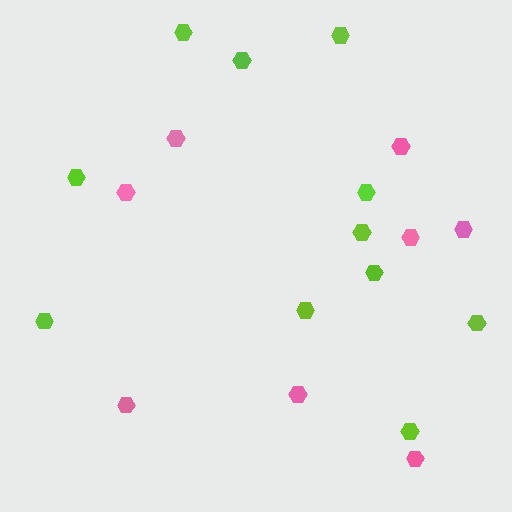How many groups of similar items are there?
There are 2 groups: one group of pink hexagons (8) and one group of lime hexagons (11).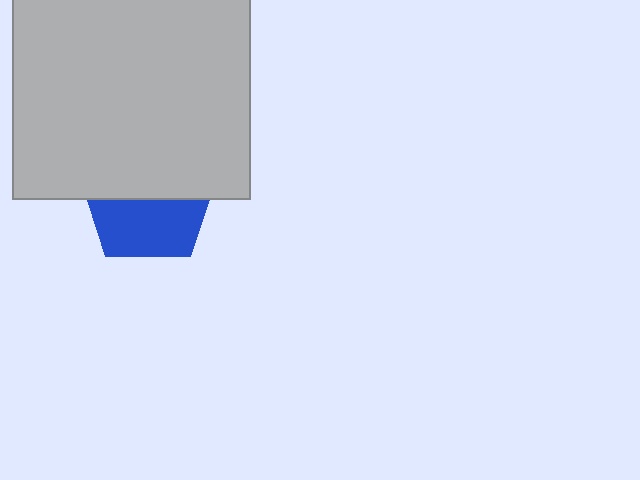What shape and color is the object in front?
The object in front is a light gray rectangle.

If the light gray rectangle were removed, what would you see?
You would see the complete blue pentagon.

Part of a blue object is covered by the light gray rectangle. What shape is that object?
It is a pentagon.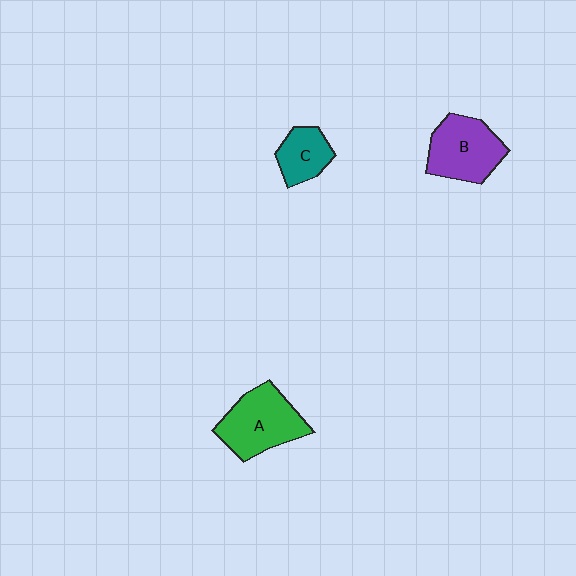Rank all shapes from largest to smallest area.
From largest to smallest: A (green), B (purple), C (teal).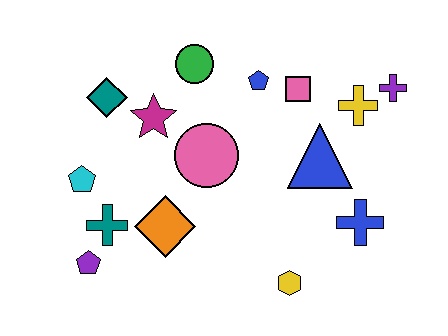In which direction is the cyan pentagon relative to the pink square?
The cyan pentagon is to the left of the pink square.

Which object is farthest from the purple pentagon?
The purple cross is farthest from the purple pentagon.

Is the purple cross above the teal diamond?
Yes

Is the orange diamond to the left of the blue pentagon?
Yes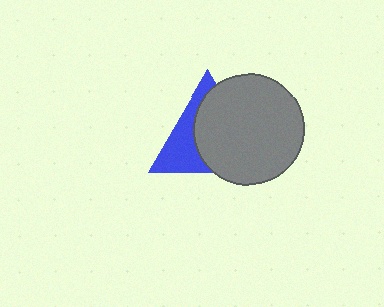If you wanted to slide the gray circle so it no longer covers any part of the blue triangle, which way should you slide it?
Slide it right — that is the most direct way to separate the two shapes.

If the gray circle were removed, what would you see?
You would see the complete blue triangle.